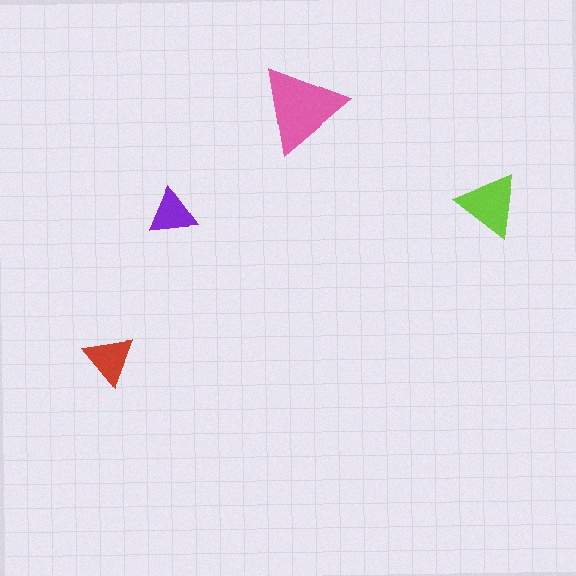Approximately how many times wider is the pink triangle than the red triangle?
About 1.5 times wider.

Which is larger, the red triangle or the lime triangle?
The lime one.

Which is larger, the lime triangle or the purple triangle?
The lime one.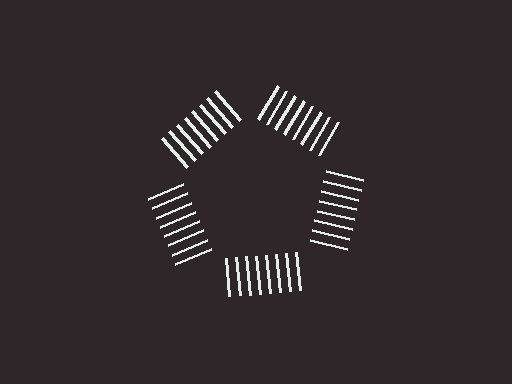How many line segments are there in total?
40 — 8 along each of the 5 edges.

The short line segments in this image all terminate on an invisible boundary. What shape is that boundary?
An illusory pentagon — the line segments terminate on its edges but no continuous stroke is drawn.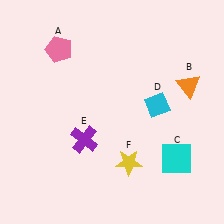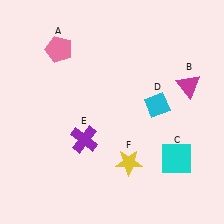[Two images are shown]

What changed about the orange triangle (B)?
In Image 1, B is orange. In Image 2, it changed to magenta.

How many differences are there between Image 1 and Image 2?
There is 1 difference between the two images.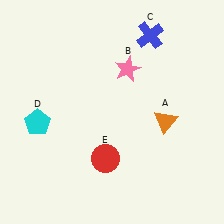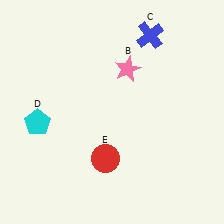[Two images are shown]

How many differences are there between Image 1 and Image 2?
There is 1 difference between the two images.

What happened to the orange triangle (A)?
The orange triangle (A) was removed in Image 2. It was in the bottom-right area of Image 1.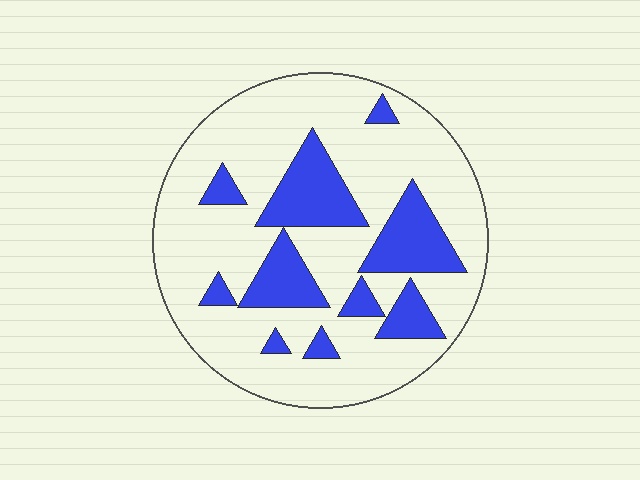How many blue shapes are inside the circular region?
10.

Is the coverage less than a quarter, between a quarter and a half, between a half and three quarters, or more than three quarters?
Less than a quarter.